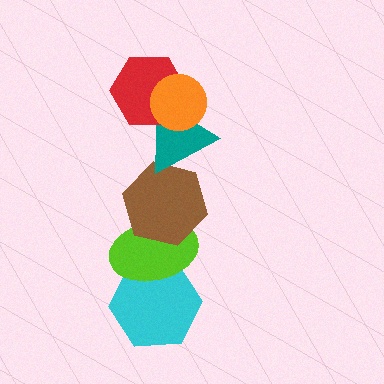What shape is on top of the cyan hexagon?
The lime ellipse is on top of the cyan hexagon.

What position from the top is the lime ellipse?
The lime ellipse is 5th from the top.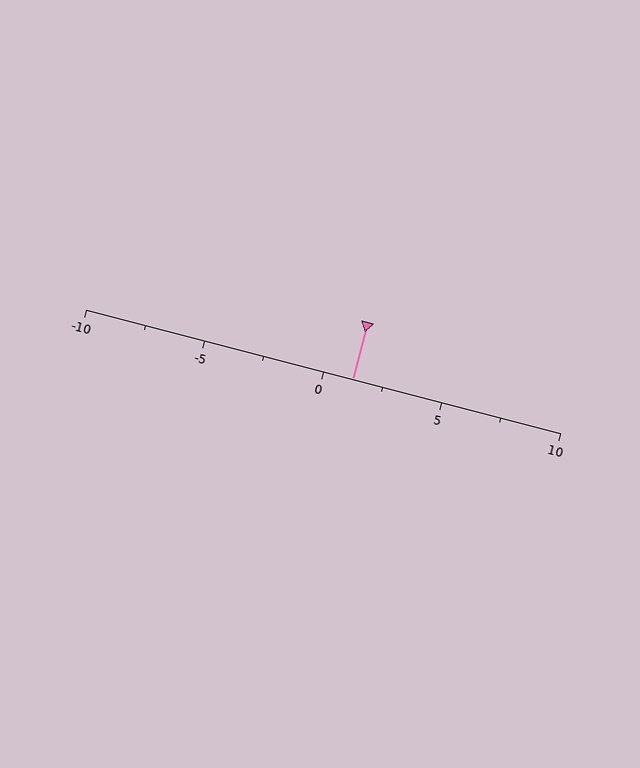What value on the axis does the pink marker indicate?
The marker indicates approximately 1.2.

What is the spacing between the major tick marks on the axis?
The major ticks are spaced 5 apart.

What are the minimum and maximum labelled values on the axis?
The axis runs from -10 to 10.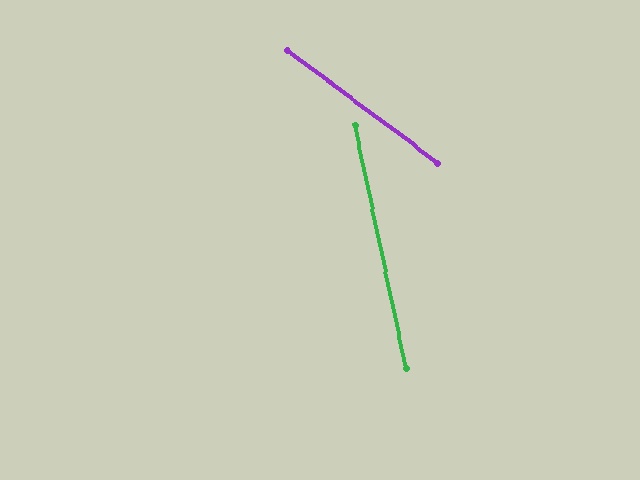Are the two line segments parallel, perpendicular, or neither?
Neither parallel nor perpendicular — they differ by about 41°.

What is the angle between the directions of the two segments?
Approximately 41 degrees.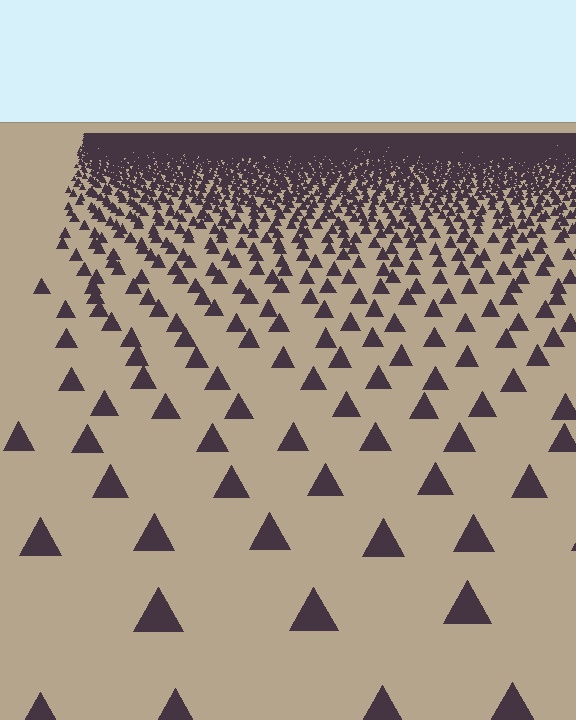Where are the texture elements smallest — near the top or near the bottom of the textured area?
Near the top.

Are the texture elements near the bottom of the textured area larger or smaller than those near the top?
Larger. Near the bottom, elements are closer to the viewer and appear at a bigger on-screen size.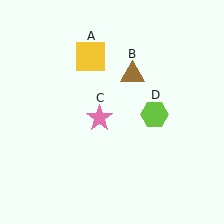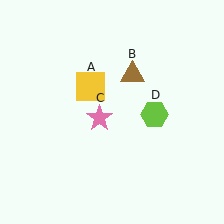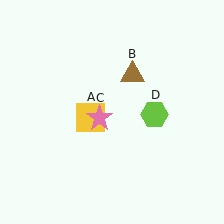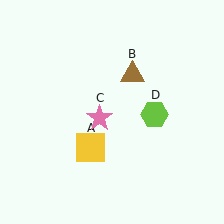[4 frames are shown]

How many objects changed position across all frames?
1 object changed position: yellow square (object A).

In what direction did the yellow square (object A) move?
The yellow square (object A) moved down.